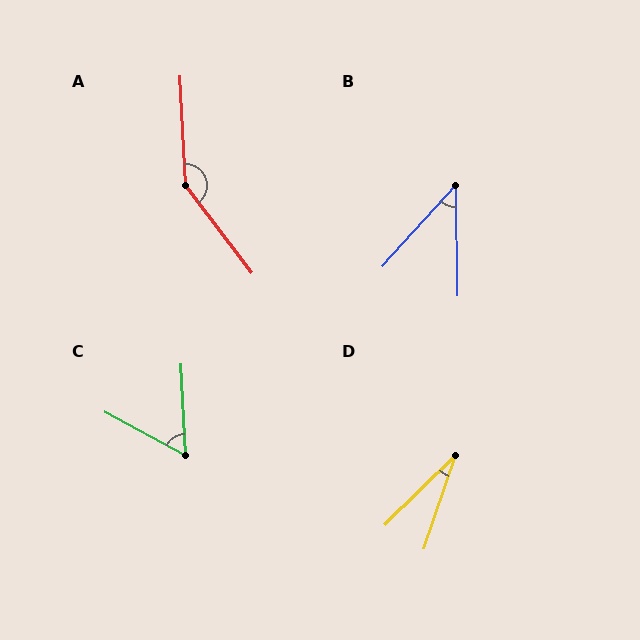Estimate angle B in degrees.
Approximately 43 degrees.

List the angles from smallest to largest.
D (27°), B (43°), C (59°), A (146°).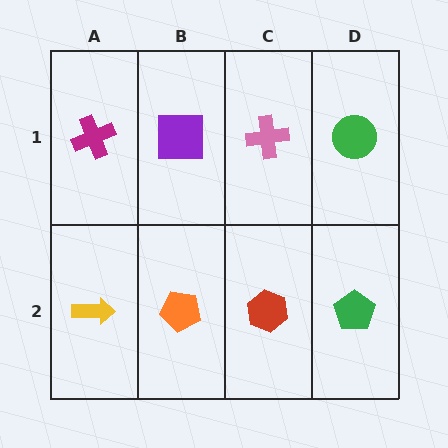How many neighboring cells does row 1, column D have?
2.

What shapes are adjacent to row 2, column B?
A purple square (row 1, column B), a yellow arrow (row 2, column A), a red hexagon (row 2, column C).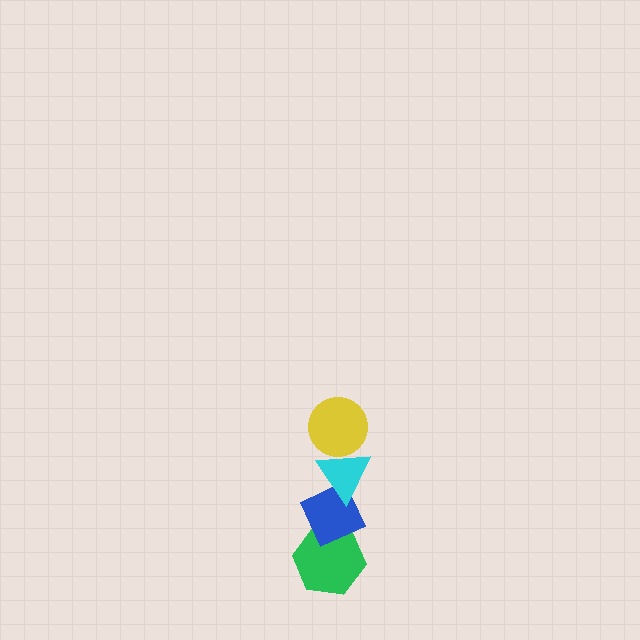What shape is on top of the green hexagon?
The blue diamond is on top of the green hexagon.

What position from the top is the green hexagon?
The green hexagon is 4th from the top.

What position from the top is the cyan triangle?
The cyan triangle is 2nd from the top.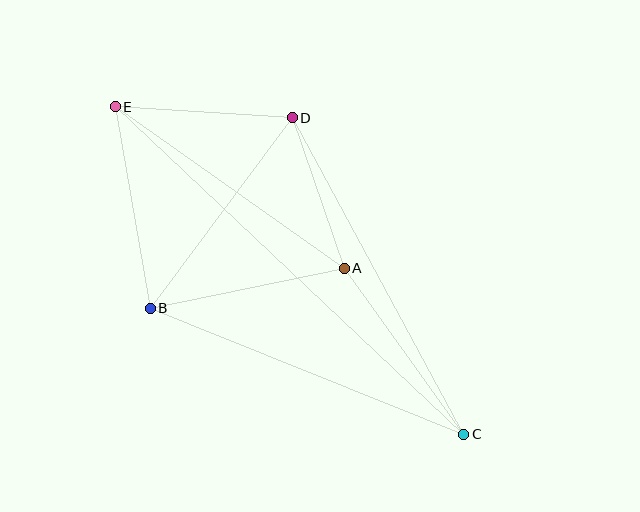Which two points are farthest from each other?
Points C and E are farthest from each other.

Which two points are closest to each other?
Points A and D are closest to each other.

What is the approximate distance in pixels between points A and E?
The distance between A and E is approximately 280 pixels.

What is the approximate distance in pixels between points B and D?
The distance between B and D is approximately 238 pixels.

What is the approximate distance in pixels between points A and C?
The distance between A and C is approximately 205 pixels.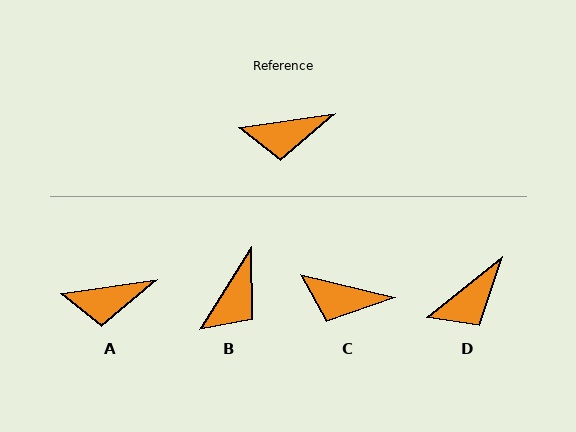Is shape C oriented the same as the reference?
No, it is off by about 21 degrees.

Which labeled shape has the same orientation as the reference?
A.